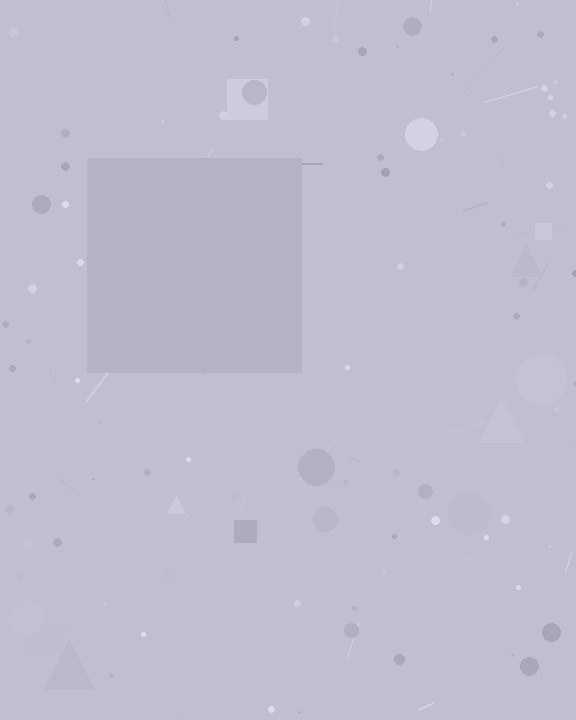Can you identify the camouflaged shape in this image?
The camouflaged shape is a square.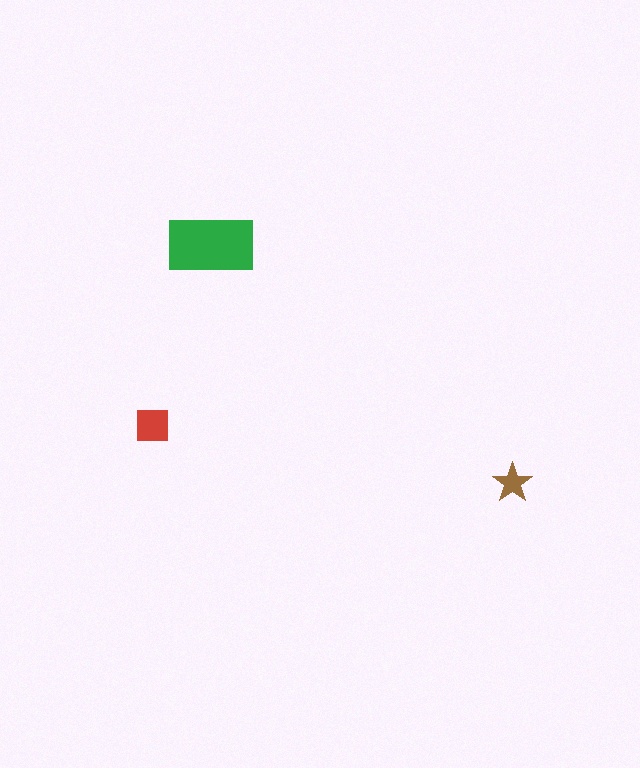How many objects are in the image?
There are 3 objects in the image.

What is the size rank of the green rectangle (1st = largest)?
1st.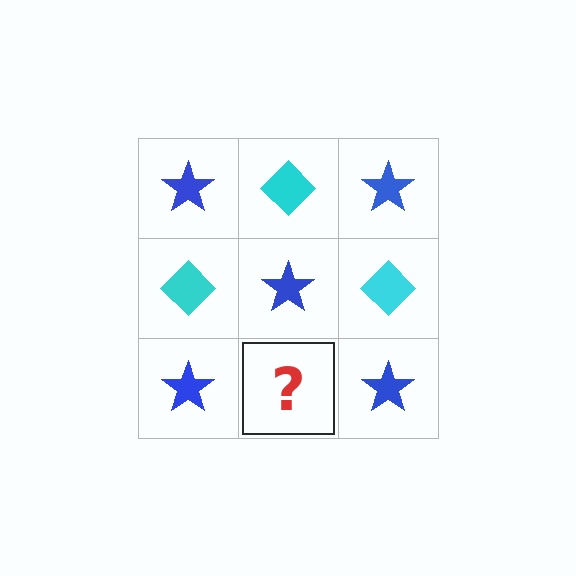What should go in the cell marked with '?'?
The missing cell should contain a cyan diamond.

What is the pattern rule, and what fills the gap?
The rule is that it alternates blue star and cyan diamond in a checkerboard pattern. The gap should be filled with a cyan diamond.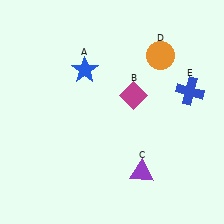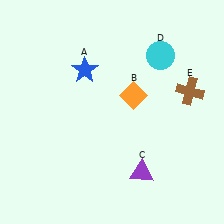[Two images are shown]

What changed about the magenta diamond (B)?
In Image 1, B is magenta. In Image 2, it changed to orange.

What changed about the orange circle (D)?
In Image 1, D is orange. In Image 2, it changed to cyan.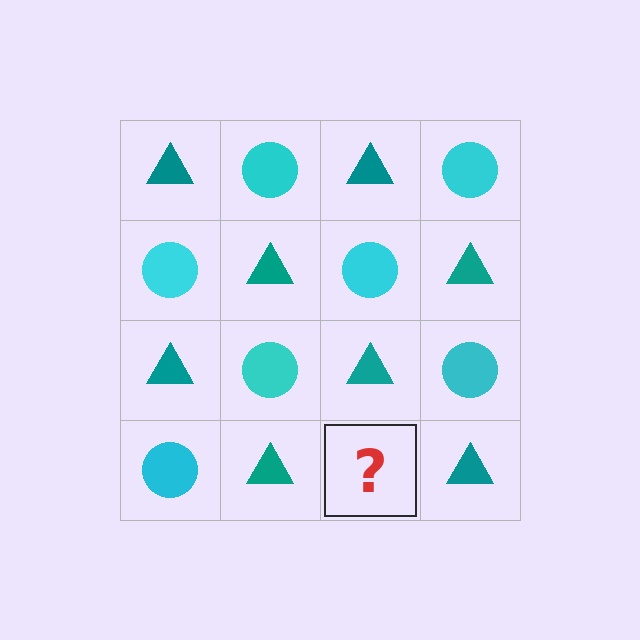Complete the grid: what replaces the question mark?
The question mark should be replaced with a cyan circle.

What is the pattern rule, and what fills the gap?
The rule is that it alternates teal triangle and cyan circle in a checkerboard pattern. The gap should be filled with a cyan circle.